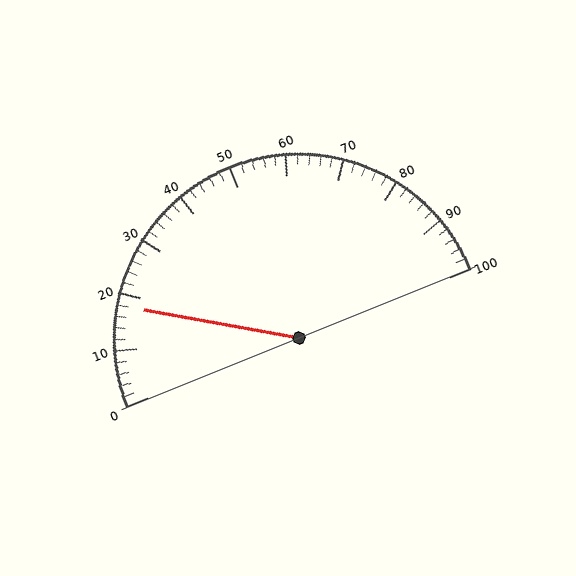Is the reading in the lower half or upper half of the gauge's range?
The reading is in the lower half of the range (0 to 100).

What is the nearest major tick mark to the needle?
The nearest major tick mark is 20.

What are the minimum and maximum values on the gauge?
The gauge ranges from 0 to 100.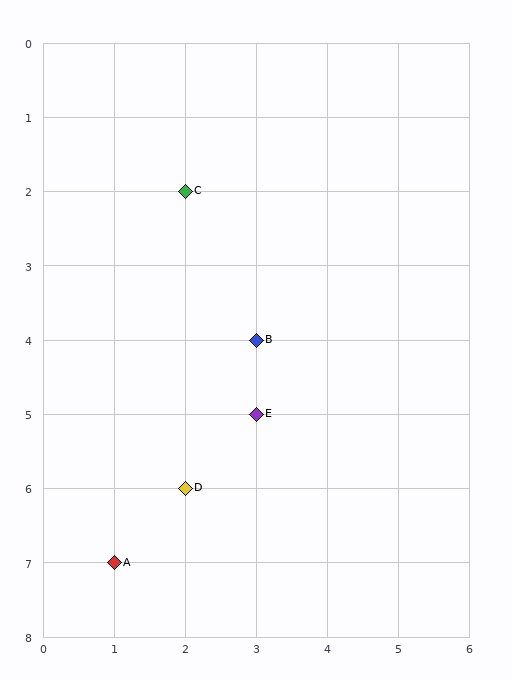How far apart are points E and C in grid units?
Points E and C are 1 column and 3 rows apart (about 3.2 grid units diagonally).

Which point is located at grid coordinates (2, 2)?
Point C is at (2, 2).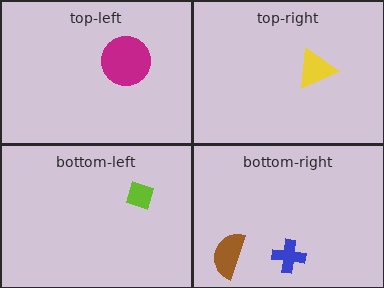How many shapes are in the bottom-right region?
2.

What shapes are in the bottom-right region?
The brown semicircle, the blue cross.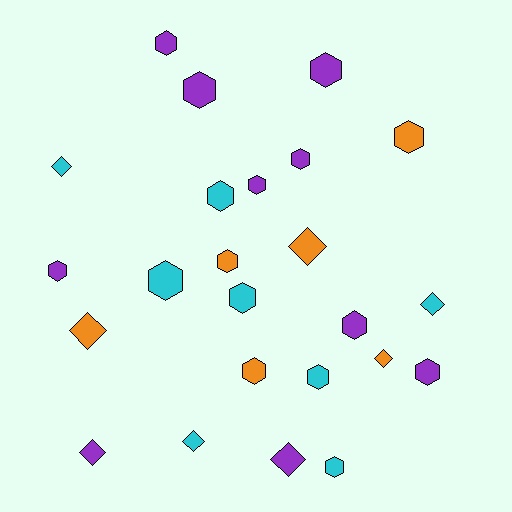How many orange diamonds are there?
There are 3 orange diamonds.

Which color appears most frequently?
Purple, with 10 objects.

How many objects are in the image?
There are 24 objects.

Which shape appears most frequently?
Hexagon, with 16 objects.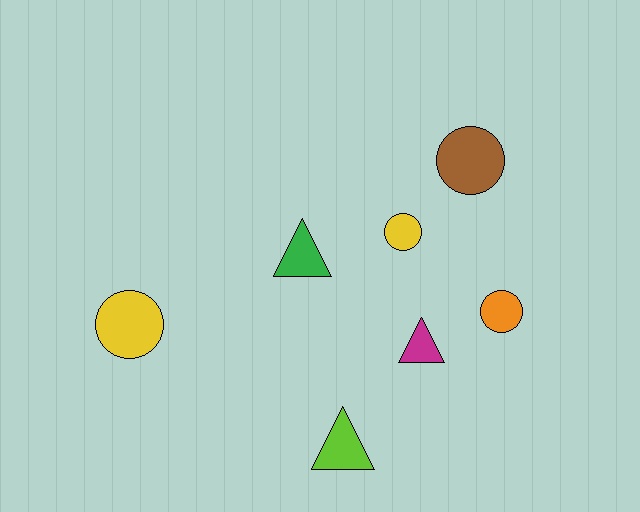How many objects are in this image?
There are 7 objects.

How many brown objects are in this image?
There is 1 brown object.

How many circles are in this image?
There are 4 circles.